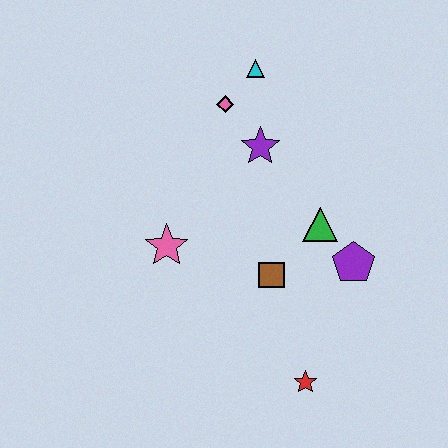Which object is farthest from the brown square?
The cyan triangle is farthest from the brown square.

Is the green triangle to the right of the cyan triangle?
Yes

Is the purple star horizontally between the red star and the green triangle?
No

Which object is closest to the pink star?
The brown square is closest to the pink star.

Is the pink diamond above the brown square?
Yes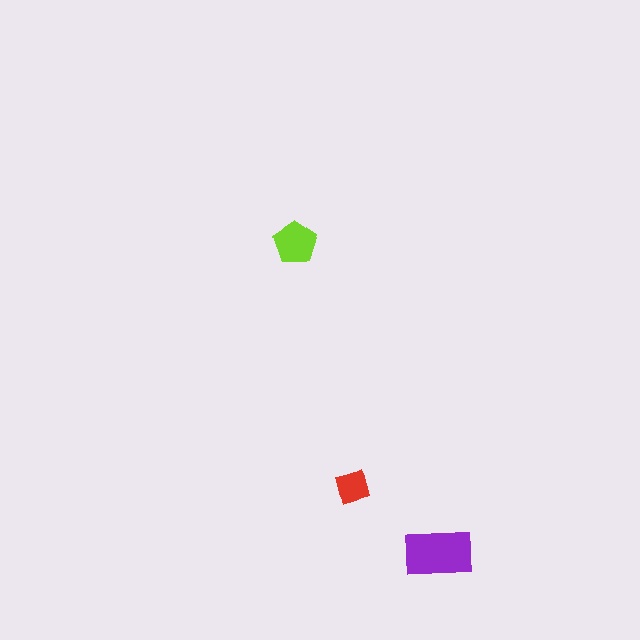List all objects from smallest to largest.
The red square, the lime pentagon, the purple rectangle.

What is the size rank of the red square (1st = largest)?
3rd.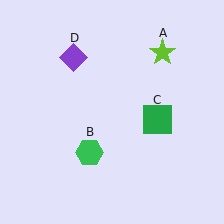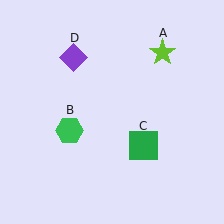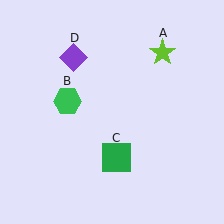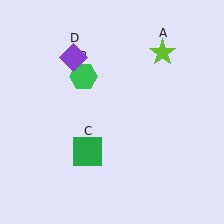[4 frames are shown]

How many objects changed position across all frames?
2 objects changed position: green hexagon (object B), green square (object C).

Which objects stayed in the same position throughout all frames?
Lime star (object A) and purple diamond (object D) remained stationary.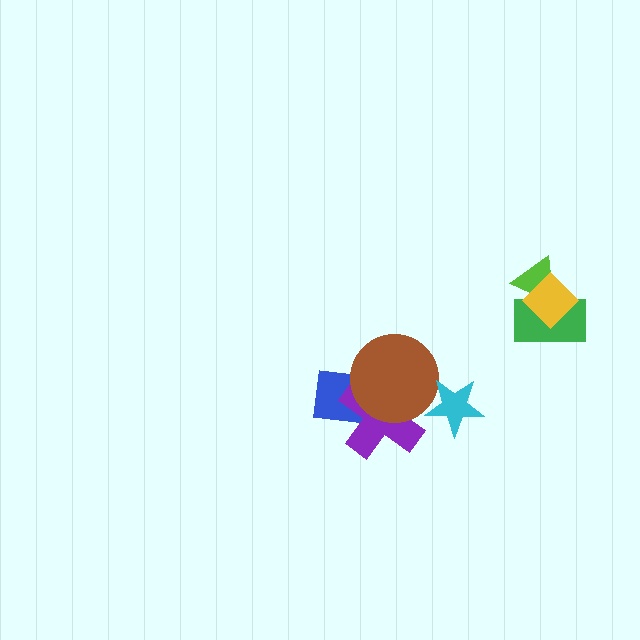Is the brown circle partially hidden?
Yes, it is partially covered by another shape.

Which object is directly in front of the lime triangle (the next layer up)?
The green rectangle is directly in front of the lime triangle.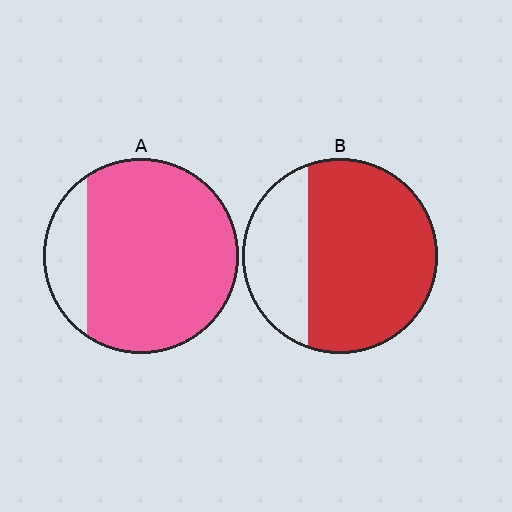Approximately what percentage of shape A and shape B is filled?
A is approximately 85% and B is approximately 70%.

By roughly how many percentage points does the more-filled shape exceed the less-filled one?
By roughly 15 percentage points (A over B).